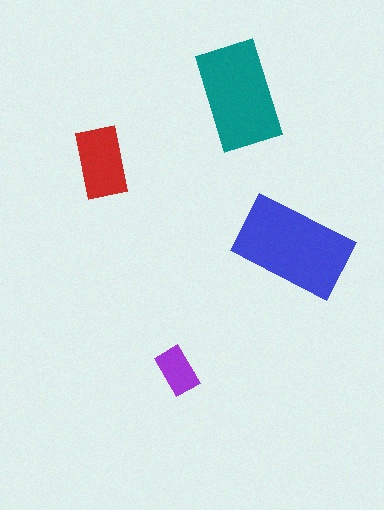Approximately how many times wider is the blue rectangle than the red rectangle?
About 1.5 times wider.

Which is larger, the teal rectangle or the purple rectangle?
The teal one.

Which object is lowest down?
The purple rectangle is bottommost.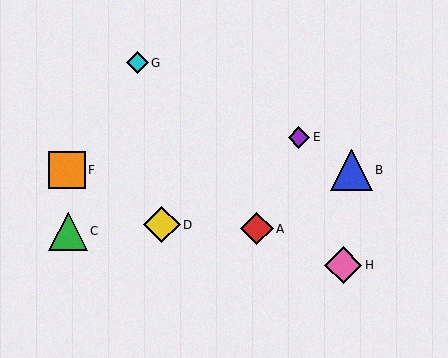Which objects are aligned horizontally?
Objects B, F are aligned horizontally.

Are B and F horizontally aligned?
Yes, both are at y≈170.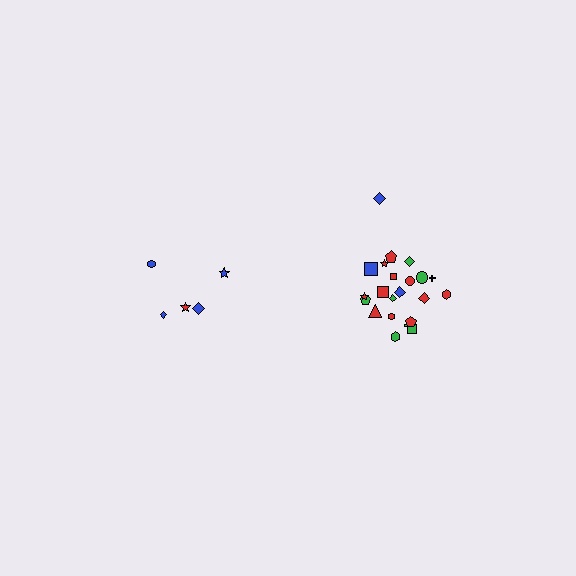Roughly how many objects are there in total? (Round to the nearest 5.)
Roughly 25 objects in total.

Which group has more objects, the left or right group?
The right group.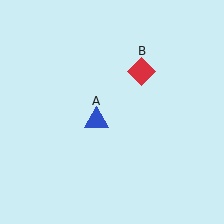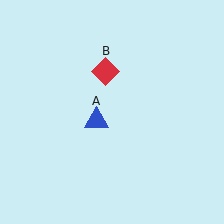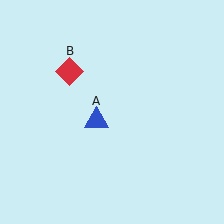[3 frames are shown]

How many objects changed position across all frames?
1 object changed position: red diamond (object B).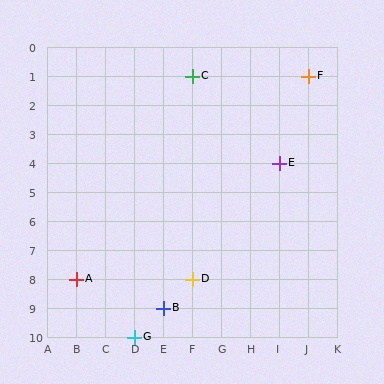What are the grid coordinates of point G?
Point G is at grid coordinates (D, 10).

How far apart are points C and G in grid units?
Points C and G are 2 columns and 9 rows apart (about 9.2 grid units diagonally).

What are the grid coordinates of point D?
Point D is at grid coordinates (F, 8).